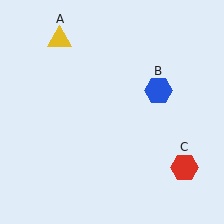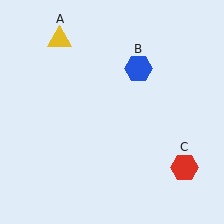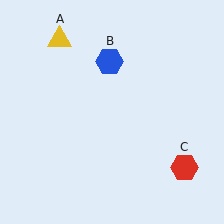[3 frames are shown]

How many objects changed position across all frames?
1 object changed position: blue hexagon (object B).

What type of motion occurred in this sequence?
The blue hexagon (object B) rotated counterclockwise around the center of the scene.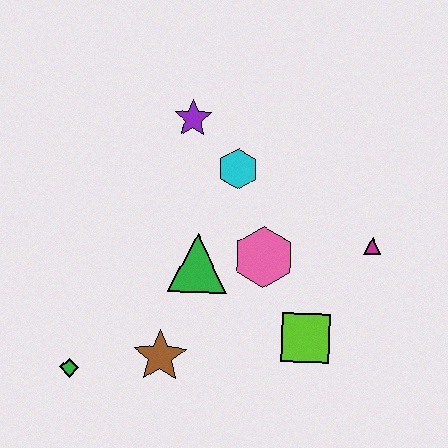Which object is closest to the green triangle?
The pink hexagon is closest to the green triangle.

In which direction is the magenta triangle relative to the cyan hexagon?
The magenta triangle is to the right of the cyan hexagon.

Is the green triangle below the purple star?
Yes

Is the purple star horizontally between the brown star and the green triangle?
Yes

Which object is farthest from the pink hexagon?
The green diamond is farthest from the pink hexagon.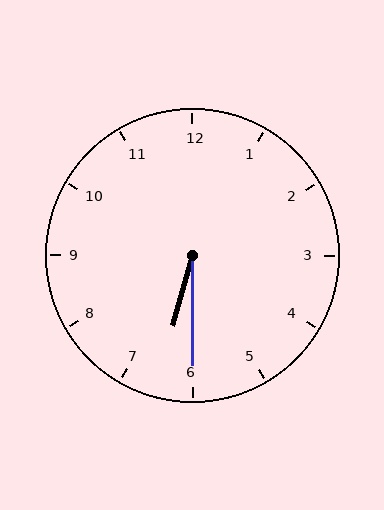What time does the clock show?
6:30.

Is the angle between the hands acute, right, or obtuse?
It is acute.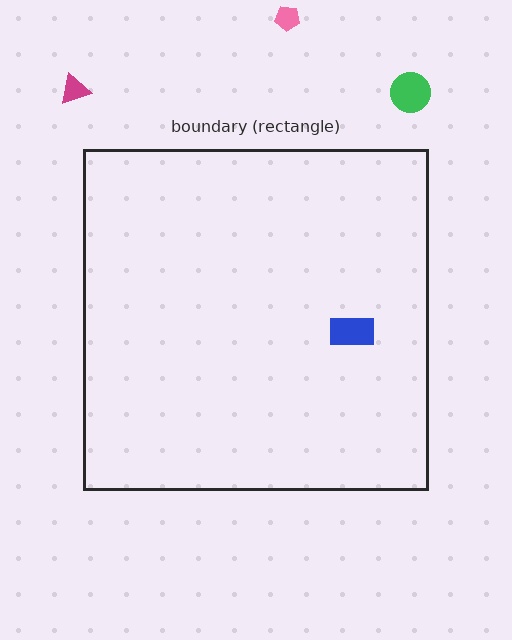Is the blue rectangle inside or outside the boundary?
Inside.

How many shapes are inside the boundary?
1 inside, 3 outside.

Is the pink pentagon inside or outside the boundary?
Outside.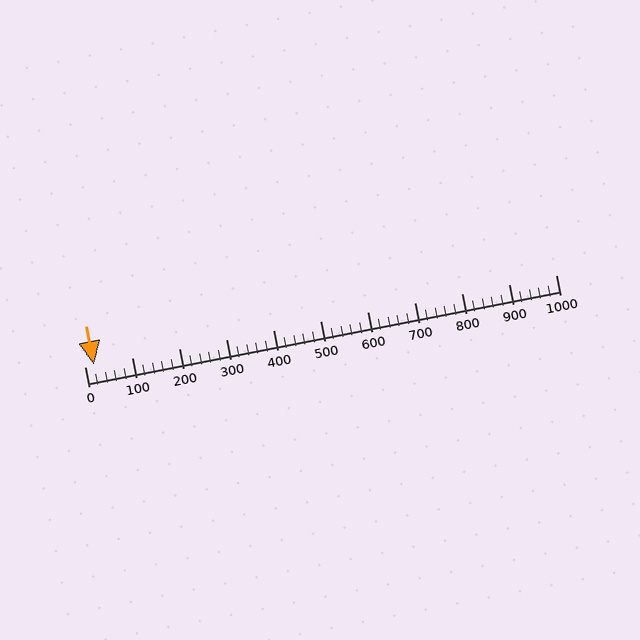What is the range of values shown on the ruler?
The ruler shows values from 0 to 1000.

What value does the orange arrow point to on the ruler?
The orange arrow points to approximately 20.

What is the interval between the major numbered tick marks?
The major tick marks are spaced 100 units apart.